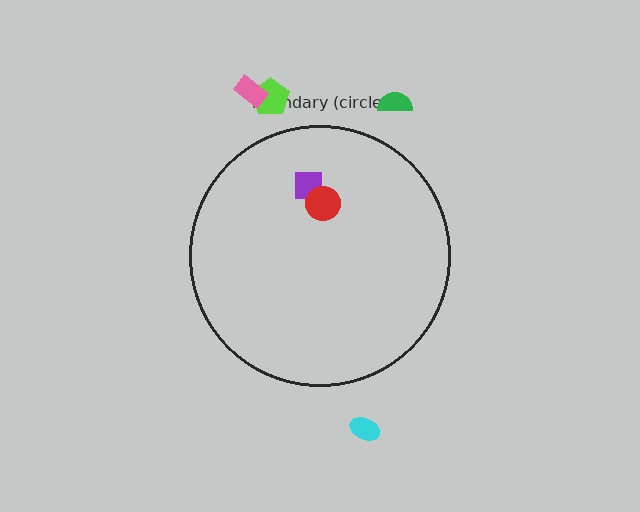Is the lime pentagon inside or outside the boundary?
Outside.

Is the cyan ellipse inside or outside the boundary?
Outside.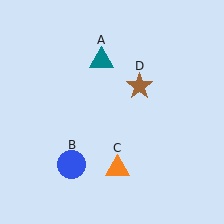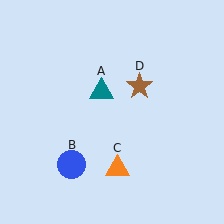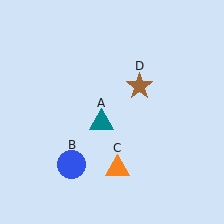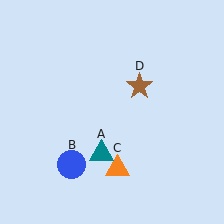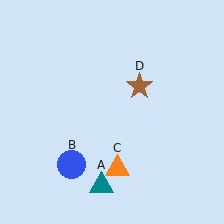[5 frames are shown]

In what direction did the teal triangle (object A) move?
The teal triangle (object A) moved down.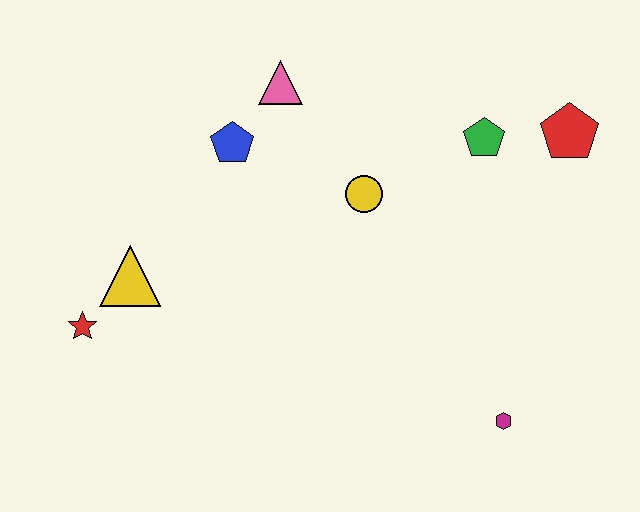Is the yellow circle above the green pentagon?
No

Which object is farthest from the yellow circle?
The red star is farthest from the yellow circle.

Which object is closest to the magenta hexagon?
The yellow circle is closest to the magenta hexagon.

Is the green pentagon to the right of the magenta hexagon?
No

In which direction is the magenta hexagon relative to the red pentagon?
The magenta hexagon is below the red pentagon.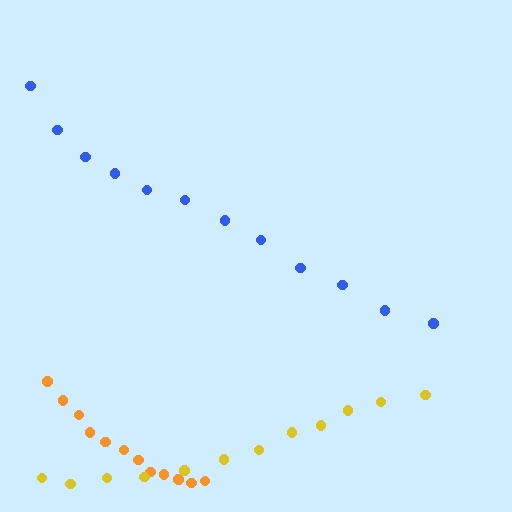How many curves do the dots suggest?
There are 3 distinct paths.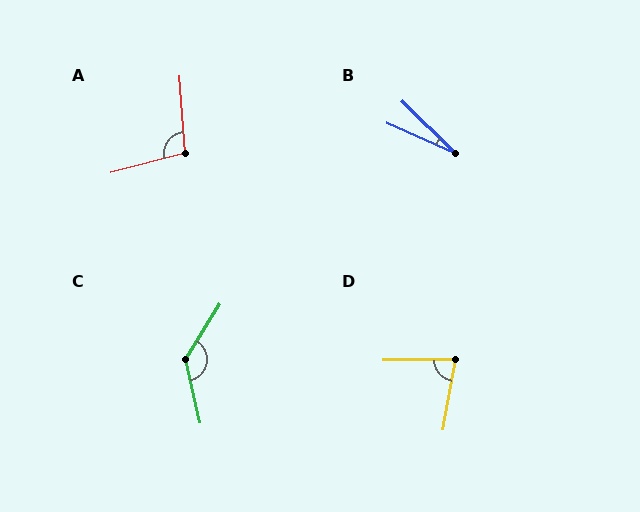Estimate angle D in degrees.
Approximately 79 degrees.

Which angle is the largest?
C, at approximately 135 degrees.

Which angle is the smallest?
B, at approximately 21 degrees.